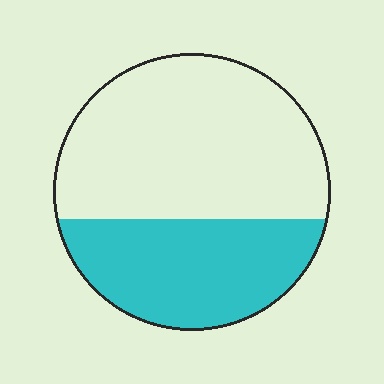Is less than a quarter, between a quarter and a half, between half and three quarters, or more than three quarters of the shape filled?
Between a quarter and a half.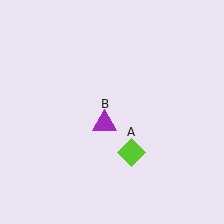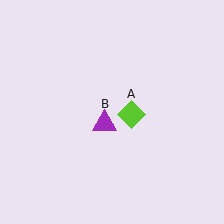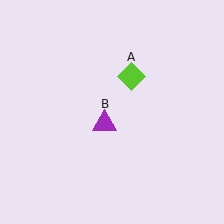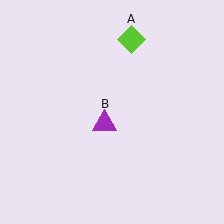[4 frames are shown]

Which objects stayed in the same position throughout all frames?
Purple triangle (object B) remained stationary.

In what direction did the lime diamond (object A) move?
The lime diamond (object A) moved up.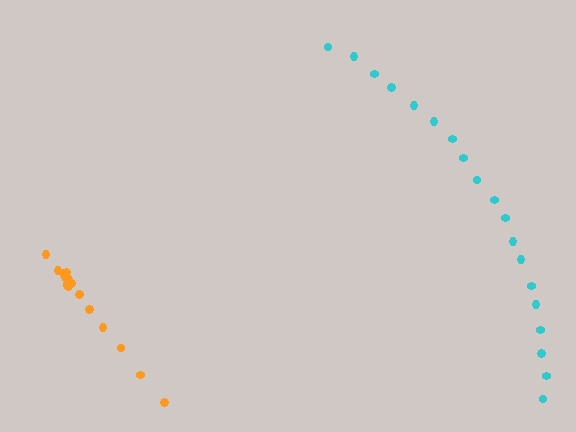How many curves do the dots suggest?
There are 2 distinct paths.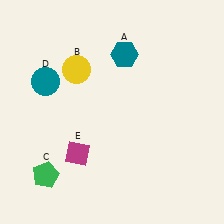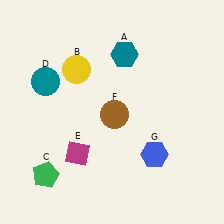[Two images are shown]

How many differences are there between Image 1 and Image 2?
There are 2 differences between the two images.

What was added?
A brown circle (F), a blue hexagon (G) were added in Image 2.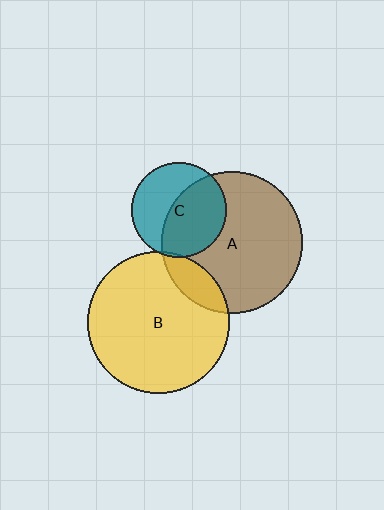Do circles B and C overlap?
Yes.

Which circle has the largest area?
Circle B (yellow).